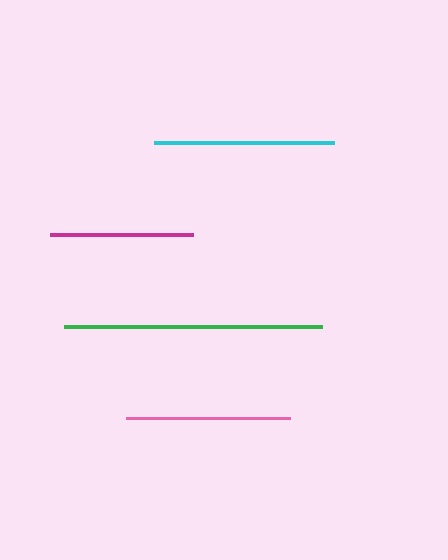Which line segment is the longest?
The green line is the longest at approximately 258 pixels.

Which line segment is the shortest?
The magenta line is the shortest at approximately 143 pixels.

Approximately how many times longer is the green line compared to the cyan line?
The green line is approximately 1.4 times the length of the cyan line.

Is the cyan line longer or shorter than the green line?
The green line is longer than the cyan line.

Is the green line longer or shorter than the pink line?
The green line is longer than the pink line.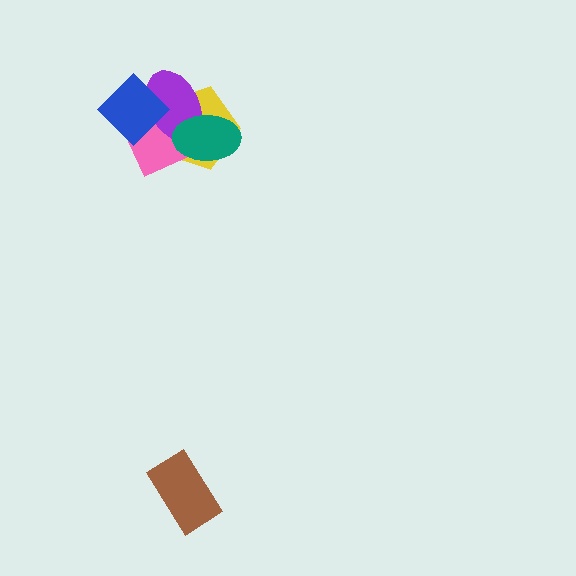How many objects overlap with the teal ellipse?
3 objects overlap with the teal ellipse.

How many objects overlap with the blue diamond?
3 objects overlap with the blue diamond.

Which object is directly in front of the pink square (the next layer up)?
The purple ellipse is directly in front of the pink square.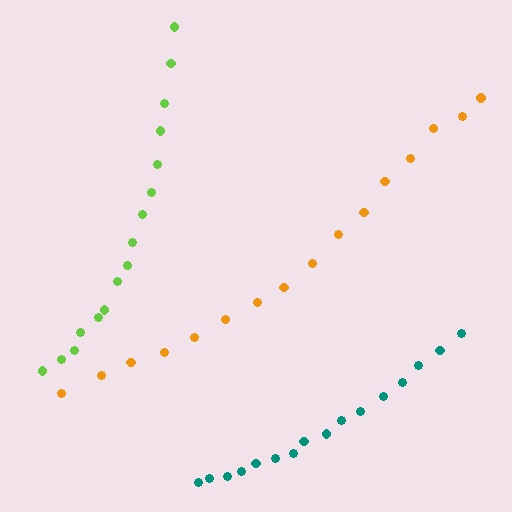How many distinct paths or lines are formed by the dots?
There are 3 distinct paths.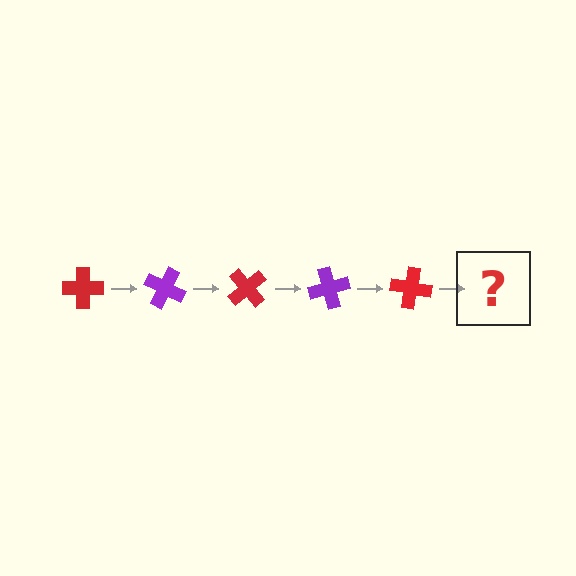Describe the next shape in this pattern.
It should be a purple cross, rotated 125 degrees from the start.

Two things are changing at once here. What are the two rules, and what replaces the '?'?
The two rules are that it rotates 25 degrees each step and the color cycles through red and purple. The '?' should be a purple cross, rotated 125 degrees from the start.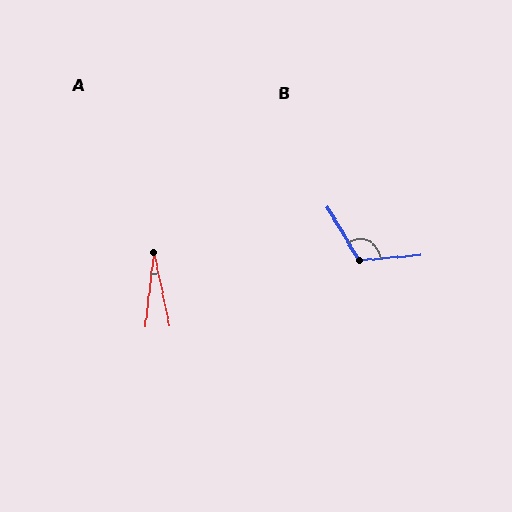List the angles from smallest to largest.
A (19°), B (117°).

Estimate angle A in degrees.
Approximately 19 degrees.